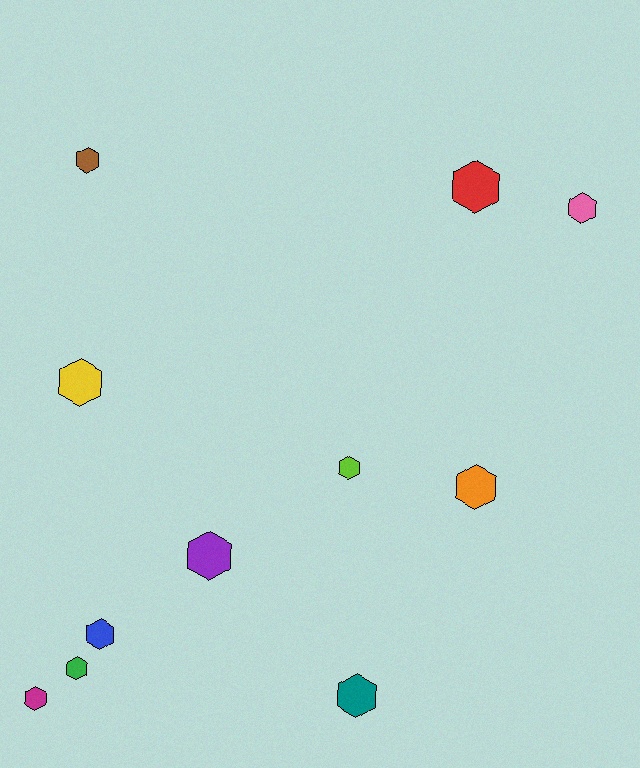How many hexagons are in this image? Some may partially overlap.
There are 11 hexagons.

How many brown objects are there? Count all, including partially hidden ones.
There is 1 brown object.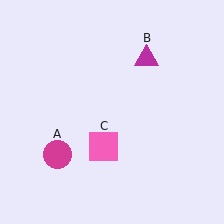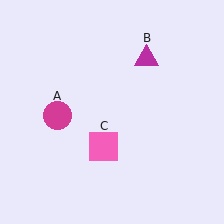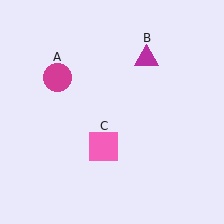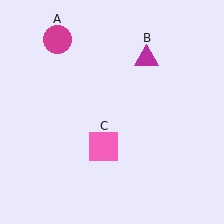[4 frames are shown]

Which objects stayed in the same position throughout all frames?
Magenta triangle (object B) and pink square (object C) remained stationary.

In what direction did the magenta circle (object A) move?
The magenta circle (object A) moved up.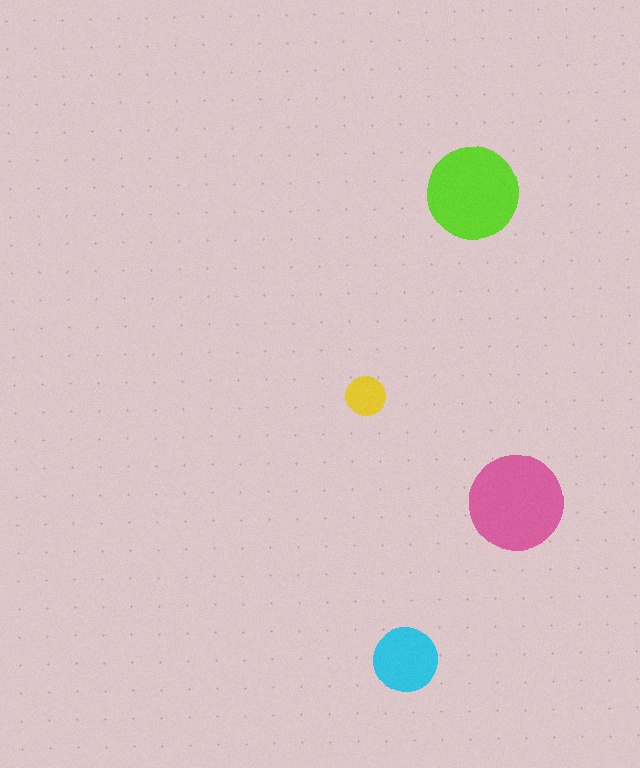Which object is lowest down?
The cyan circle is bottommost.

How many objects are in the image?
There are 4 objects in the image.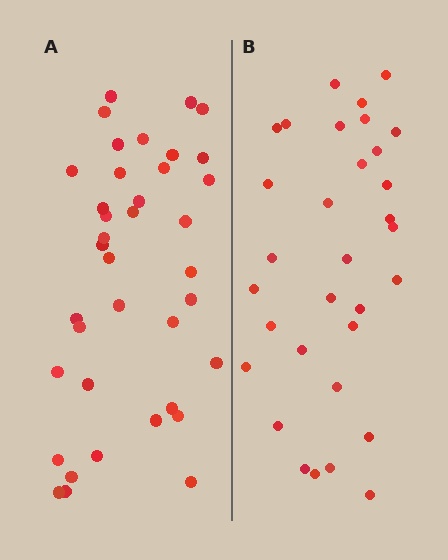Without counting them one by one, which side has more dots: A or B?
Region A (the left region) has more dots.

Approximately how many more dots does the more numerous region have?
Region A has about 6 more dots than region B.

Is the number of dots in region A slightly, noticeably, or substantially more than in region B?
Region A has only slightly more — the two regions are fairly close. The ratio is roughly 1.2 to 1.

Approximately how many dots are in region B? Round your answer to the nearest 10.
About 30 dots. (The exact count is 32, which rounds to 30.)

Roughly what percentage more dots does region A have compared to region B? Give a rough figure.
About 20% more.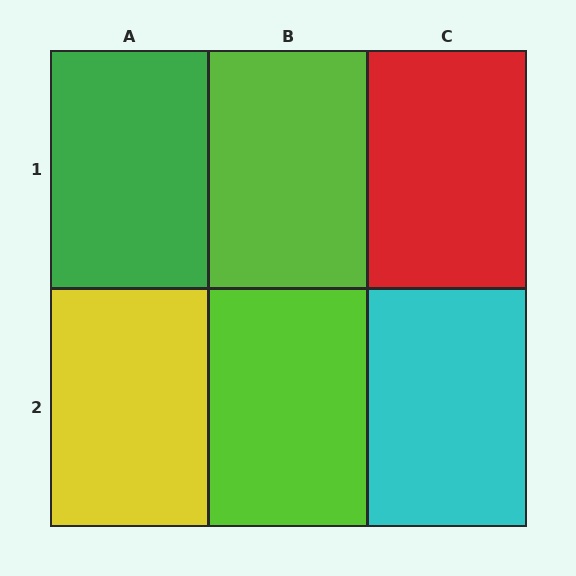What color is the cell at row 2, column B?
Lime.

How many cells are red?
1 cell is red.